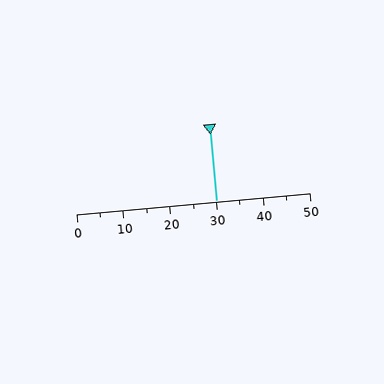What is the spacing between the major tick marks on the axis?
The major ticks are spaced 10 apart.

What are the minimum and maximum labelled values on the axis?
The axis runs from 0 to 50.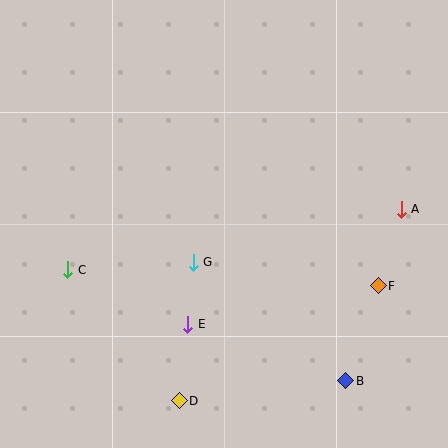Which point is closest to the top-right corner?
Point A is closest to the top-right corner.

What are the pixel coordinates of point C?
Point C is at (68, 270).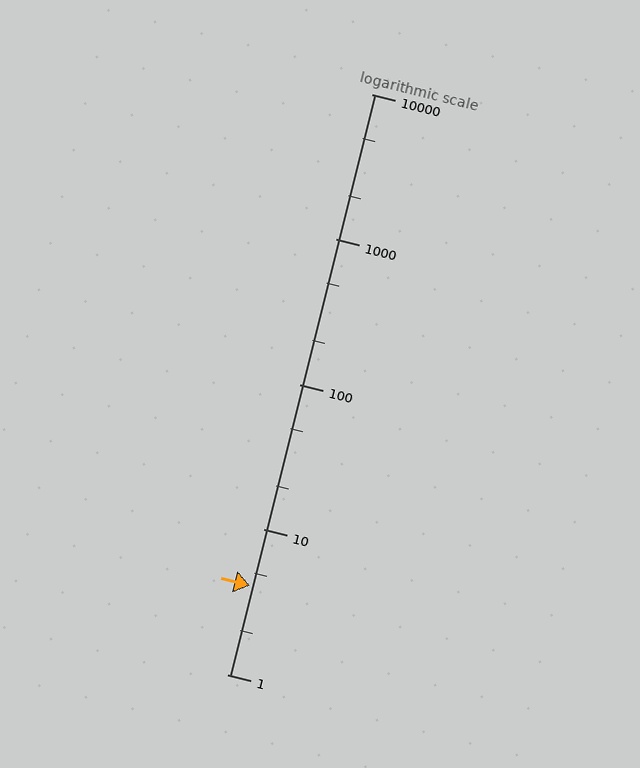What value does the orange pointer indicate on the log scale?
The pointer indicates approximately 4.1.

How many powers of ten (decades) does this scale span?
The scale spans 4 decades, from 1 to 10000.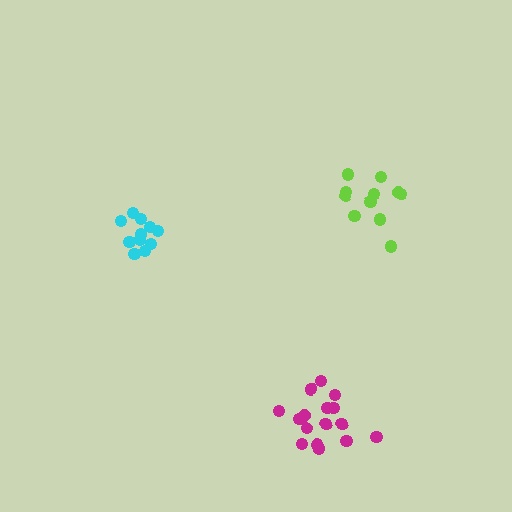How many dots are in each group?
Group 1: 11 dots, Group 2: 11 dots, Group 3: 16 dots (38 total).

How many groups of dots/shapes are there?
There are 3 groups.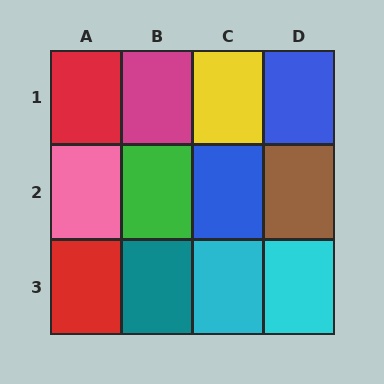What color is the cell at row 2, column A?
Pink.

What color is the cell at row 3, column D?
Cyan.